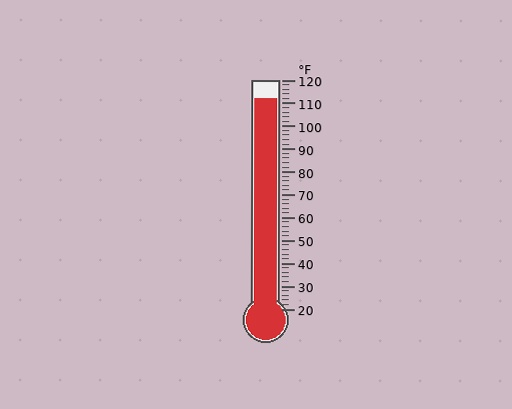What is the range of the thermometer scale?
The thermometer scale ranges from 20°F to 120°F.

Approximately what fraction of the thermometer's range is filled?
The thermometer is filled to approximately 90% of its range.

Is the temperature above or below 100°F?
The temperature is above 100°F.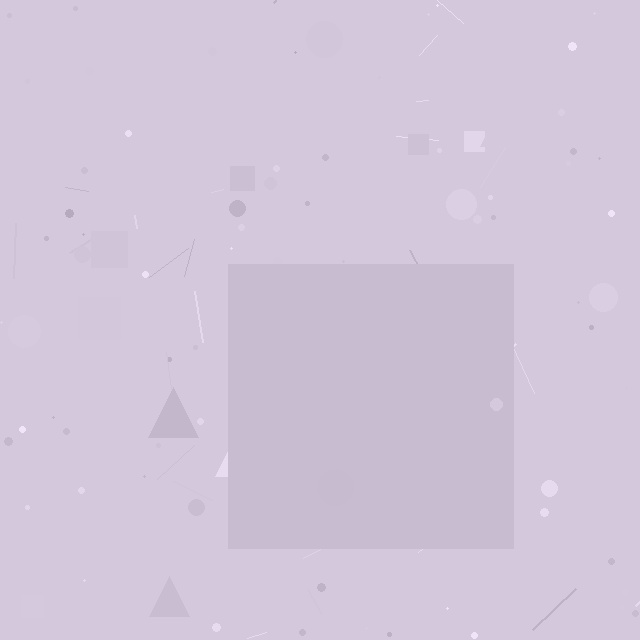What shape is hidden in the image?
A square is hidden in the image.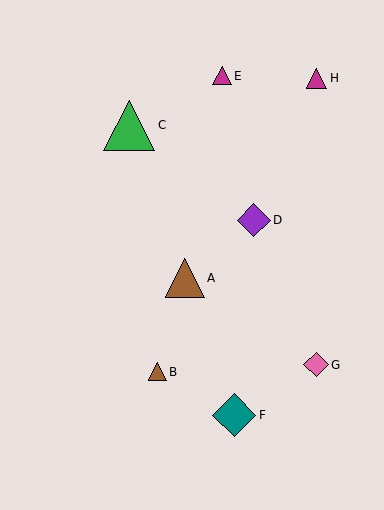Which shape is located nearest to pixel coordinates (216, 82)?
The magenta triangle (labeled E) at (222, 76) is nearest to that location.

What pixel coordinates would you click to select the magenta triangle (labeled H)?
Click at (317, 78) to select the magenta triangle H.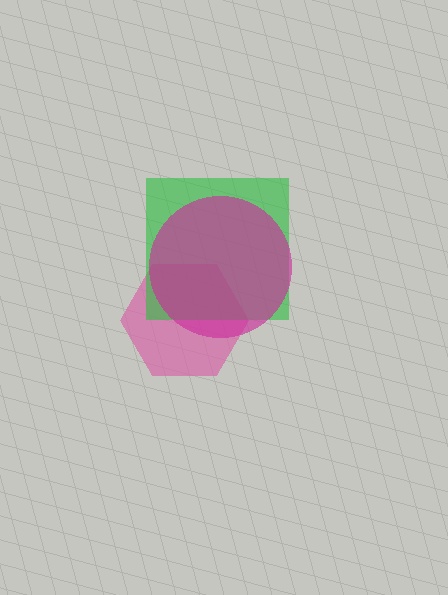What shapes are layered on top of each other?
The layered shapes are: a pink hexagon, a green square, a magenta circle.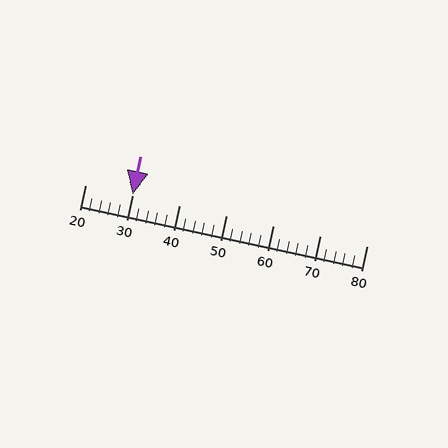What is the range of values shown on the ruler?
The ruler shows values from 20 to 80.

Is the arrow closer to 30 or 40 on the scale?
The arrow is closer to 30.